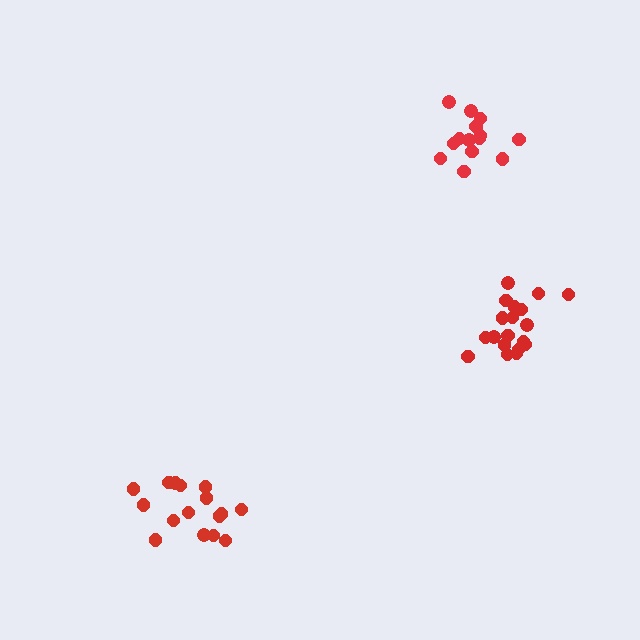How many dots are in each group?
Group 1: 14 dots, Group 2: 19 dots, Group 3: 16 dots (49 total).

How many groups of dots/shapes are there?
There are 3 groups.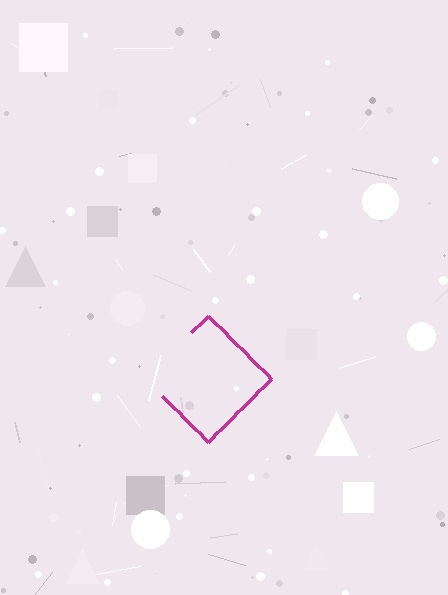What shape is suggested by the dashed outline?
The dashed outline suggests a diamond.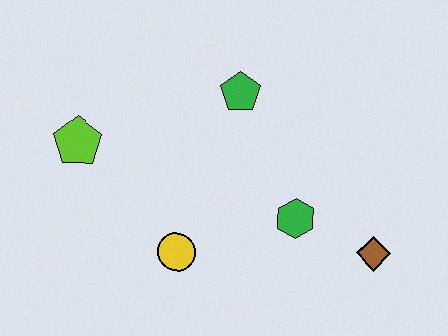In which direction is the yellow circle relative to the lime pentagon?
The yellow circle is below the lime pentagon.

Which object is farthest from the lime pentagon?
The brown diamond is farthest from the lime pentagon.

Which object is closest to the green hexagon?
The brown diamond is closest to the green hexagon.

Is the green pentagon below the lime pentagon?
No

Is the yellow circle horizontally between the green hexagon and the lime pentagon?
Yes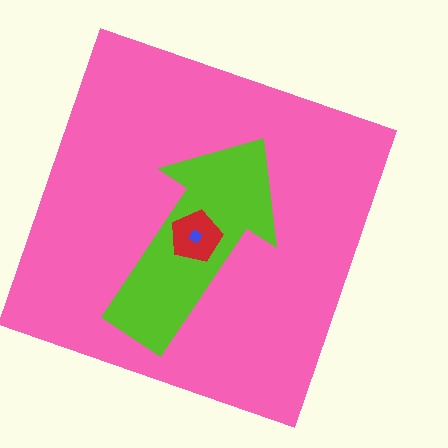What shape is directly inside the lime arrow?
The red pentagon.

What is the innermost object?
The blue diamond.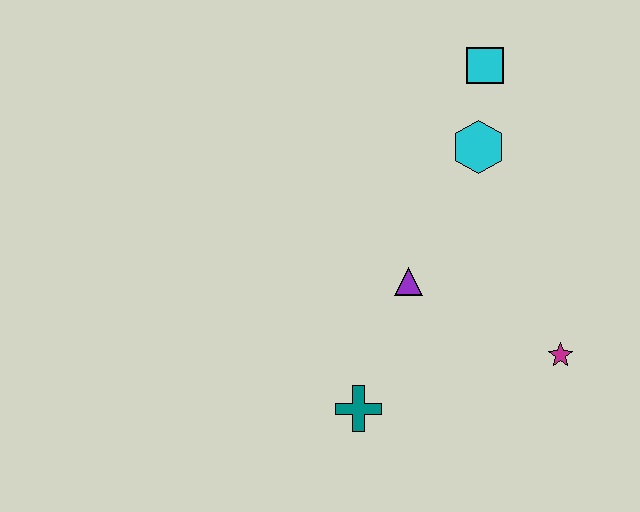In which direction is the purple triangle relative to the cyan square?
The purple triangle is below the cyan square.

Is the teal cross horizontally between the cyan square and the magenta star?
No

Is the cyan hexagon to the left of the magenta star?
Yes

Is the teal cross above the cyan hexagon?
No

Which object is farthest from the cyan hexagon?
The teal cross is farthest from the cyan hexagon.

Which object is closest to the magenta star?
The purple triangle is closest to the magenta star.